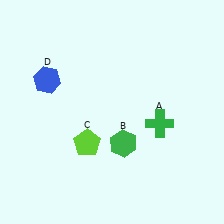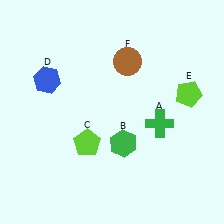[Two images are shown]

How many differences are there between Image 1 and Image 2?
There are 2 differences between the two images.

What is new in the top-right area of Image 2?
A lime pentagon (E) was added in the top-right area of Image 2.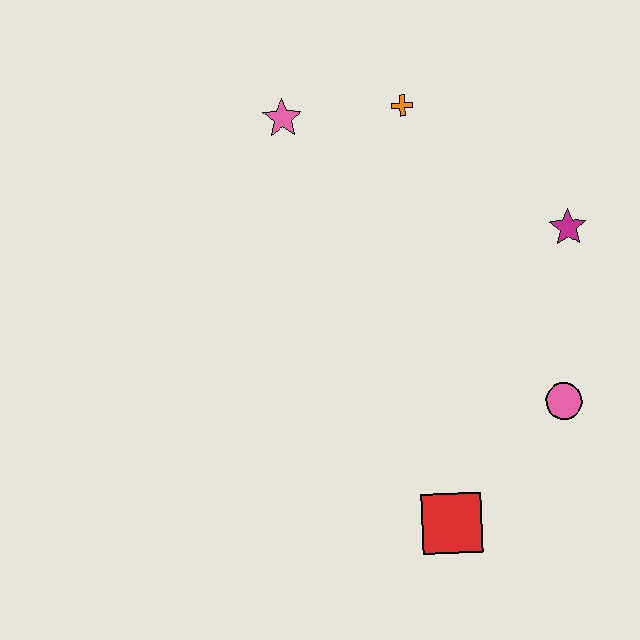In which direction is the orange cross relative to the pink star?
The orange cross is to the right of the pink star.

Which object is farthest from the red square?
The pink star is farthest from the red square.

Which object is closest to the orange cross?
The pink star is closest to the orange cross.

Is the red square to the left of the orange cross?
No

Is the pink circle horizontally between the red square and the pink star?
No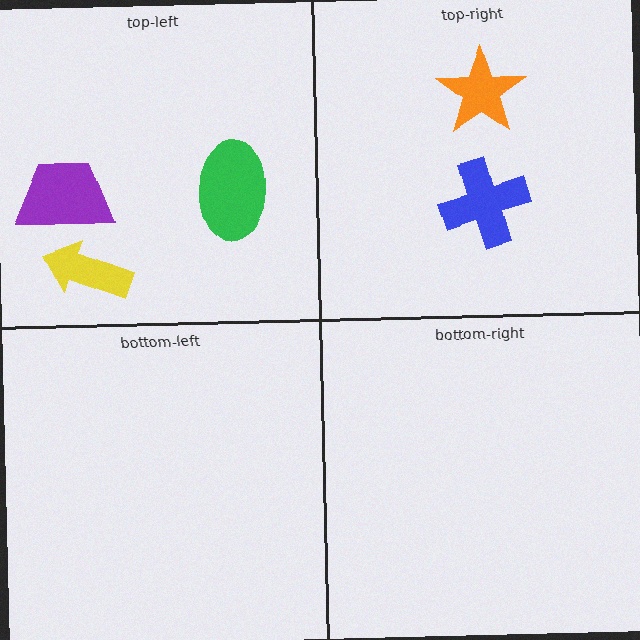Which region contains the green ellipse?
The top-left region.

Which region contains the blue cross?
The top-right region.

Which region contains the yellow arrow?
The top-left region.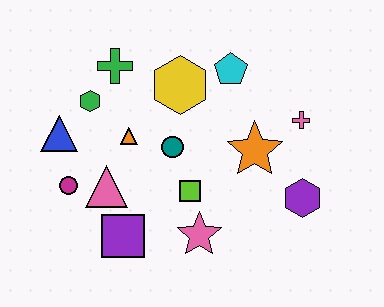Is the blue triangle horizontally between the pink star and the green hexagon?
No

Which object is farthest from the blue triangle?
The purple hexagon is farthest from the blue triangle.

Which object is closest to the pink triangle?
The magenta circle is closest to the pink triangle.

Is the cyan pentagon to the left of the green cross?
No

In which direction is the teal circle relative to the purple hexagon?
The teal circle is to the left of the purple hexagon.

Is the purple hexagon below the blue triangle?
Yes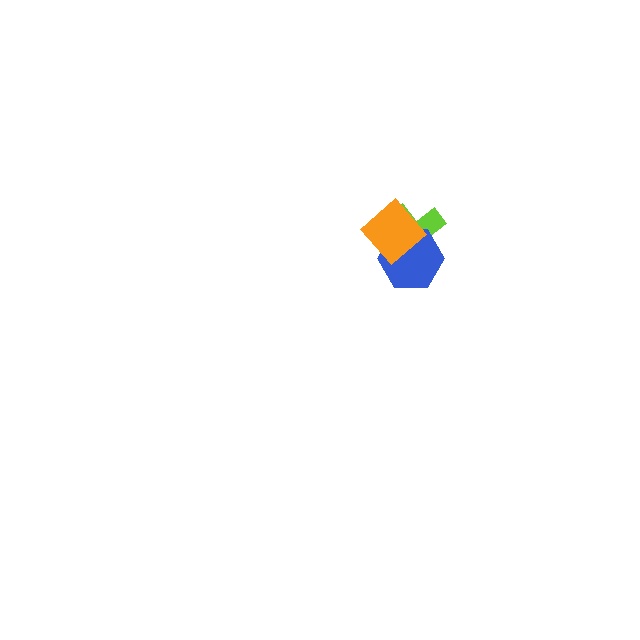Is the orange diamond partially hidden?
No, no other shape covers it.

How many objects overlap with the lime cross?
2 objects overlap with the lime cross.